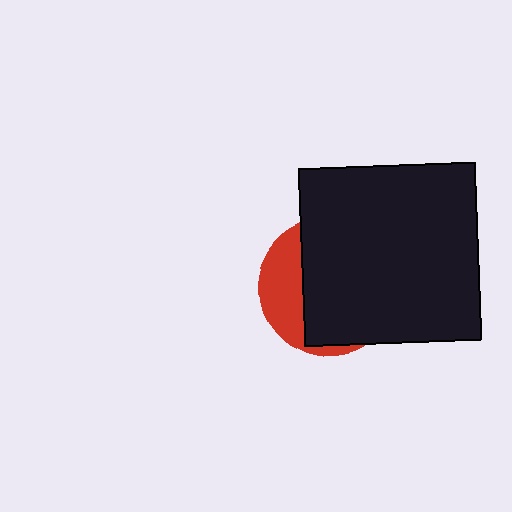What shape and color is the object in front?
The object in front is a black square.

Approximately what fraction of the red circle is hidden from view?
Roughly 70% of the red circle is hidden behind the black square.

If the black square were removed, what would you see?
You would see the complete red circle.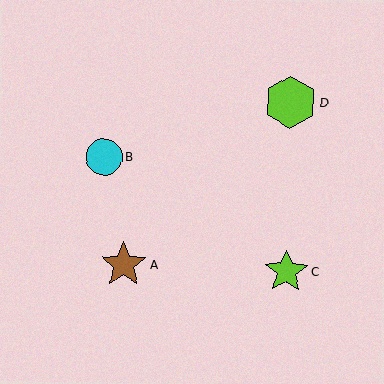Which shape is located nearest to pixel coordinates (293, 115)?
The lime hexagon (labeled D) at (290, 102) is nearest to that location.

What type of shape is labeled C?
Shape C is a lime star.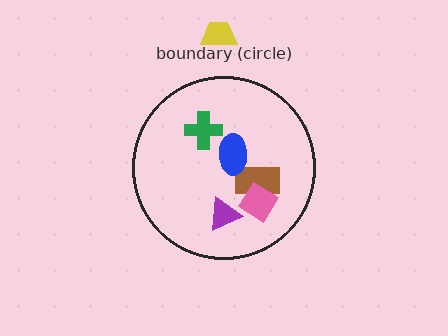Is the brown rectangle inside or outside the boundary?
Inside.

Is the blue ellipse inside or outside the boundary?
Inside.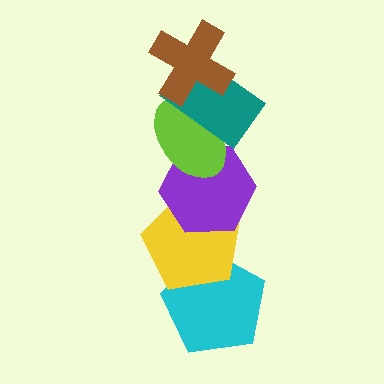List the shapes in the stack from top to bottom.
From top to bottom: the brown cross, the teal rectangle, the lime ellipse, the purple hexagon, the yellow pentagon, the cyan pentagon.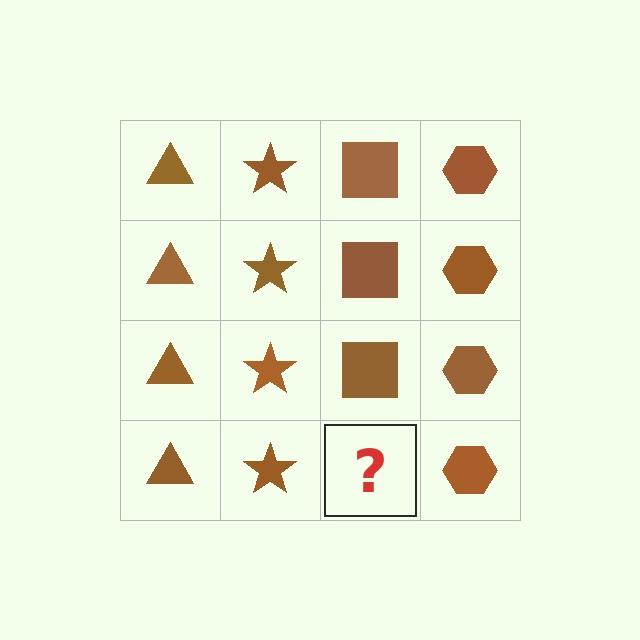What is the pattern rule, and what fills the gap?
The rule is that each column has a consistent shape. The gap should be filled with a brown square.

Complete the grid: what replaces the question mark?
The question mark should be replaced with a brown square.